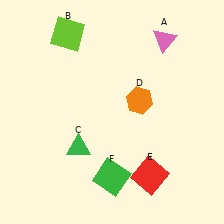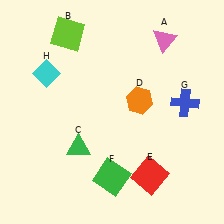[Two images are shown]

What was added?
A blue cross (G), a cyan diamond (H) were added in Image 2.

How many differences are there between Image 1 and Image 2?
There are 2 differences between the two images.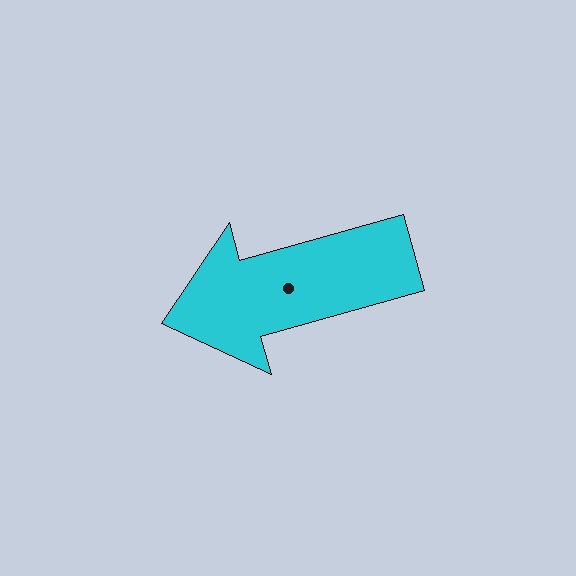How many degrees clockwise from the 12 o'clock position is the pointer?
Approximately 254 degrees.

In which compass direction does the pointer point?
West.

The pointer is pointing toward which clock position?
Roughly 8 o'clock.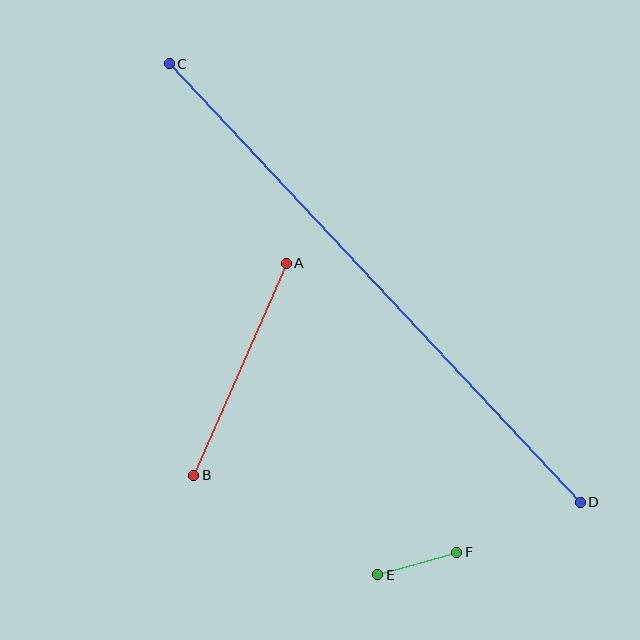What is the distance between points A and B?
The distance is approximately 231 pixels.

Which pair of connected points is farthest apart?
Points C and D are farthest apart.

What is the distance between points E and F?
The distance is approximately 82 pixels.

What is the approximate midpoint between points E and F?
The midpoint is at approximately (417, 564) pixels.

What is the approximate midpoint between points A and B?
The midpoint is at approximately (240, 369) pixels.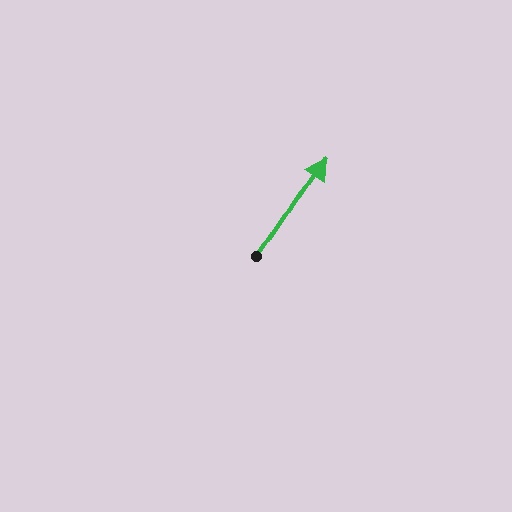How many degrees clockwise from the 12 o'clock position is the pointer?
Approximately 34 degrees.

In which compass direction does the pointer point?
Northeast.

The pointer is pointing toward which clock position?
Roughly 1 o'clock.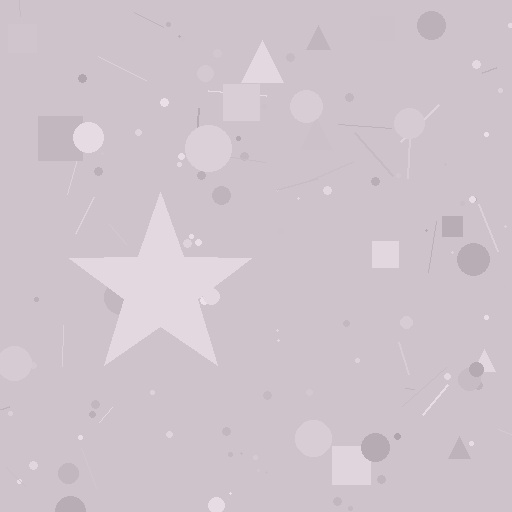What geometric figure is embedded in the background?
A star is embedded in the background.